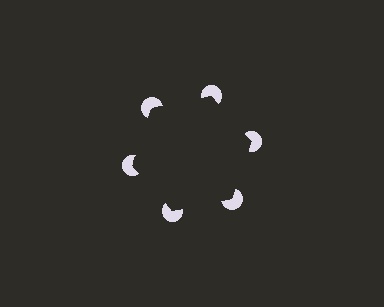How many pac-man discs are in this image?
There are 6 — one at each vertex of the illusory hexagon.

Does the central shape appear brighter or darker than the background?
It typically appears slightly darker than the background, even though no actual brightness change is drawn.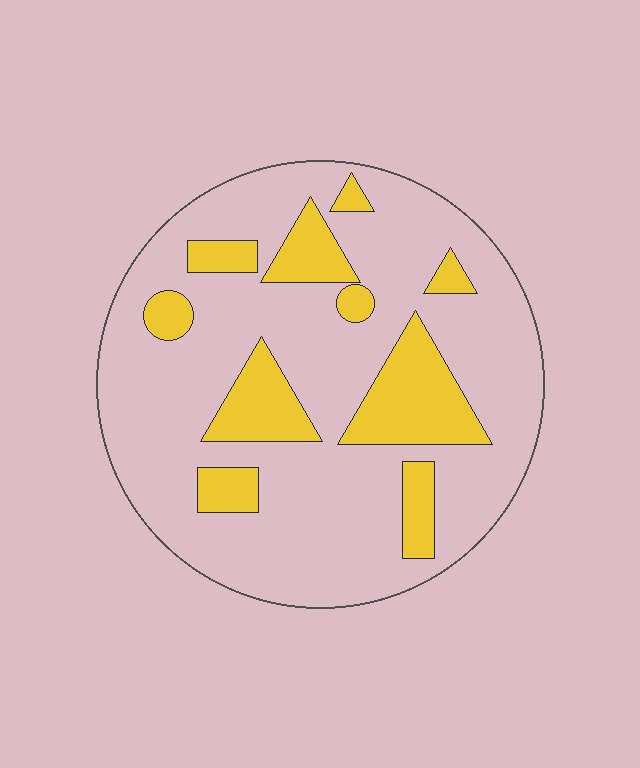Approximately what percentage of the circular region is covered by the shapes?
Approximately 20%.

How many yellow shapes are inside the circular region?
10.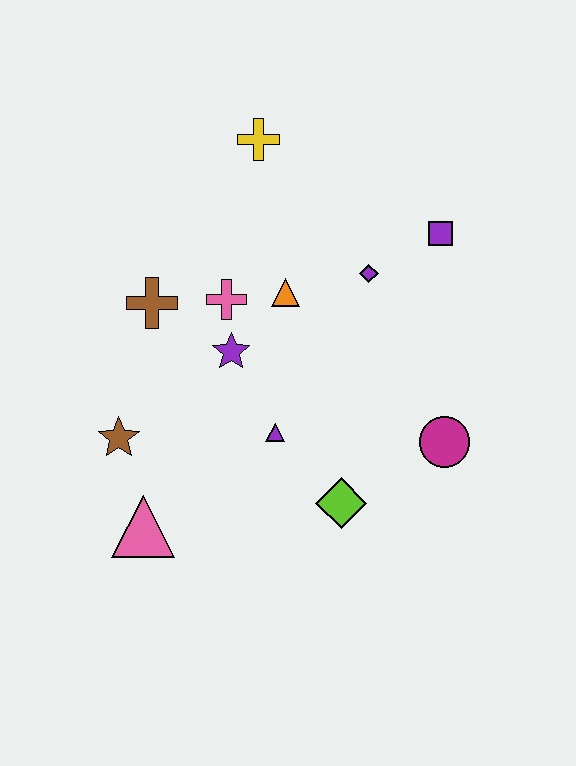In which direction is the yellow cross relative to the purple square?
The yellow cross is to the left of the purple square.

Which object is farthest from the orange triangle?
The pink triangle is farthest from the orange triangle.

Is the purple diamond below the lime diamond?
No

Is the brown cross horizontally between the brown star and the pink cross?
Yes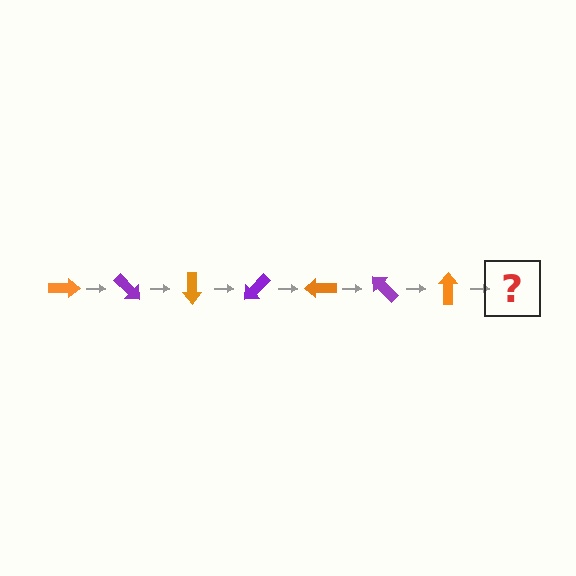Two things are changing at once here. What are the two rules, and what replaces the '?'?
The two rules are that it rotates 45 degrees each step and the color cycles through orange and purple. The '?' should be a purple arrow, rotated 315 degrees from the start.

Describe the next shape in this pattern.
It should be a purple arrow, rotated 315 degrees from the start.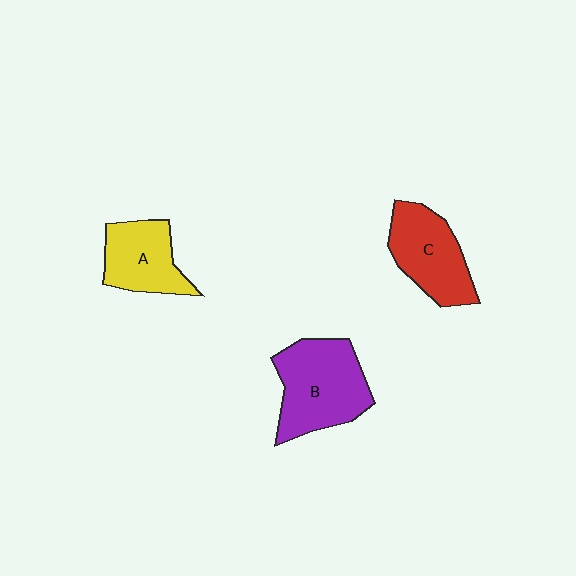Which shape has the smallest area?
Shape A (yellow).